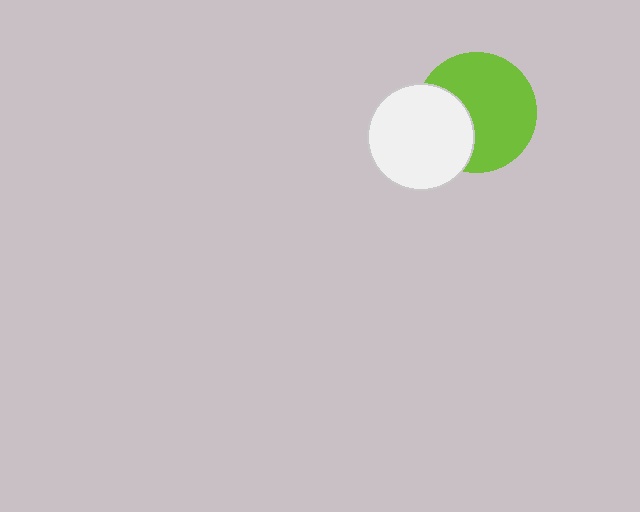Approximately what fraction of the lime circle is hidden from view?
Roughly 32% of the lime circle is hidden behind the white circle.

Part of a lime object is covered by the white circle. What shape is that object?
It is a circle.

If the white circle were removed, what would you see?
You would see the complete lime circle.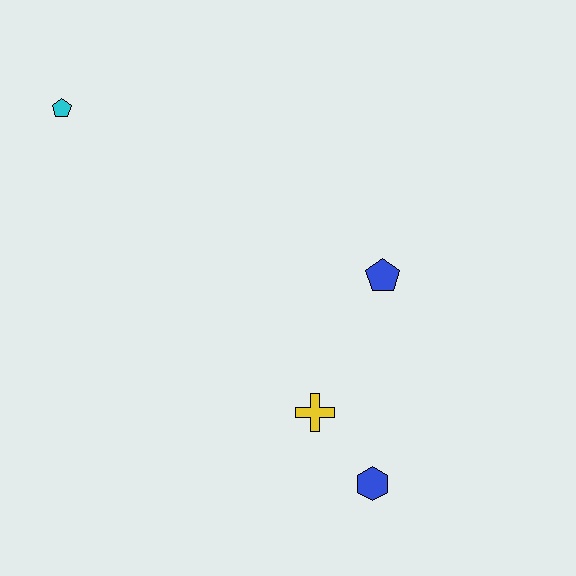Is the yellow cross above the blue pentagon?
No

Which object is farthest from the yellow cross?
The cyan pentagon is farthest from the yellow cross.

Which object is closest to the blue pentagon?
The yellow cross is closest to the blue pentagon.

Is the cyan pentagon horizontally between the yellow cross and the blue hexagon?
No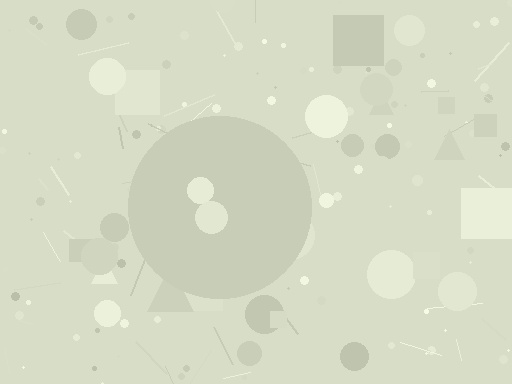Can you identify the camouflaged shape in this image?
The camouflaged shape is a circle.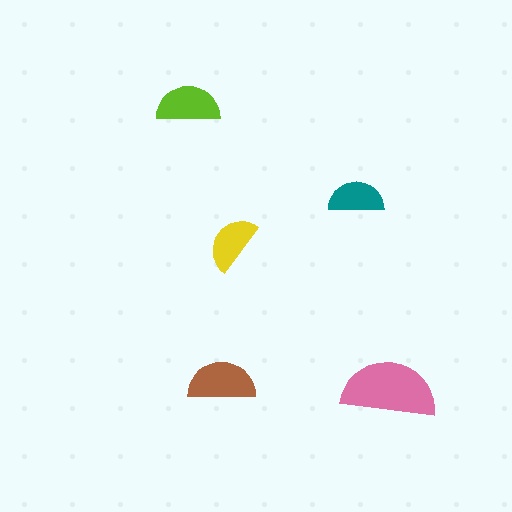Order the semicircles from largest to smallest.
the pink one, the brown one, the lime one, the yellow one, the teal one.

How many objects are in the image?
There are 5 objects in the image.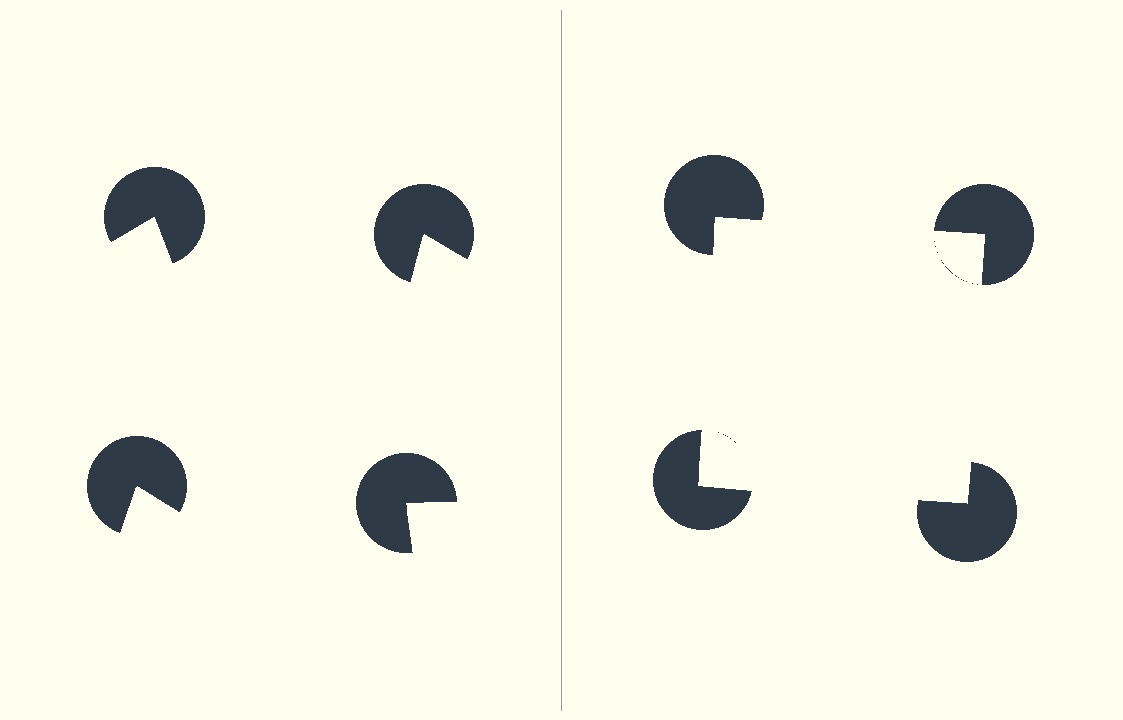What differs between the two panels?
The pac-man discs are positioned identically on both sides; only the wedge orientations differ. On the right they align to a square; on the left they are misaligned.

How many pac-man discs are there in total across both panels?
8 — 4 on each side.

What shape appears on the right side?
An illusory square.